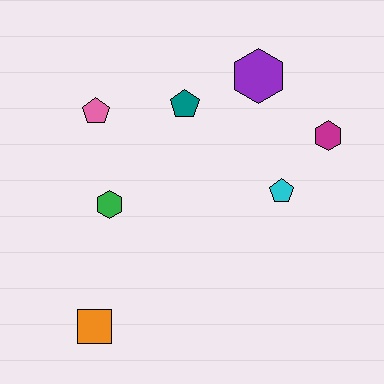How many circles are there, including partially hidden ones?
There are no circles.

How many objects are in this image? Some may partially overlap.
There are 7 objects.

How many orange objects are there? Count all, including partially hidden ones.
There is 1 orange object.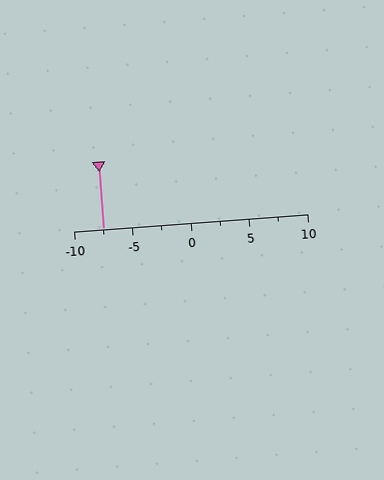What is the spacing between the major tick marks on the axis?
The major ticks are spaced 5 apart.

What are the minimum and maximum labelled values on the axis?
The axis runs from -10 to 10.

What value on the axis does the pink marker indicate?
The marker indicates approximately -7.5.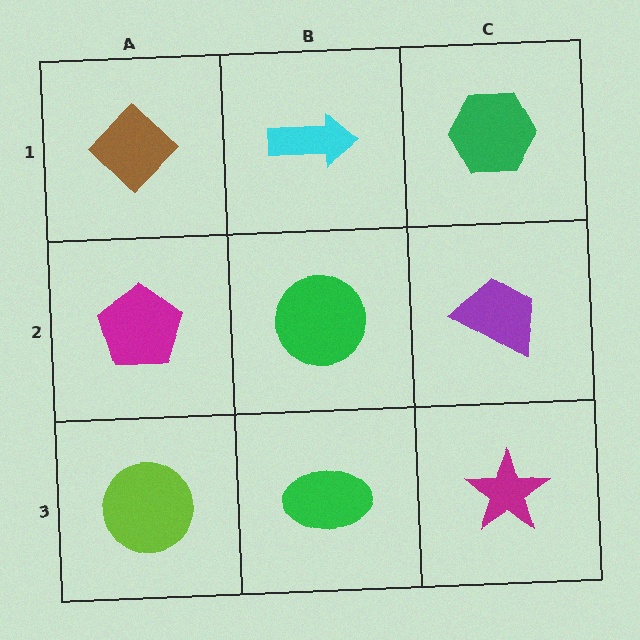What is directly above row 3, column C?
A purple trapezoid.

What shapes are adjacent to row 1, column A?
A magenta pentagon (row 2, column A), a cyan arrow (row 1, column B).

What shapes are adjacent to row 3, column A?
A magenta pentagon (row 2, column A), a green ellipse (row 3, column B).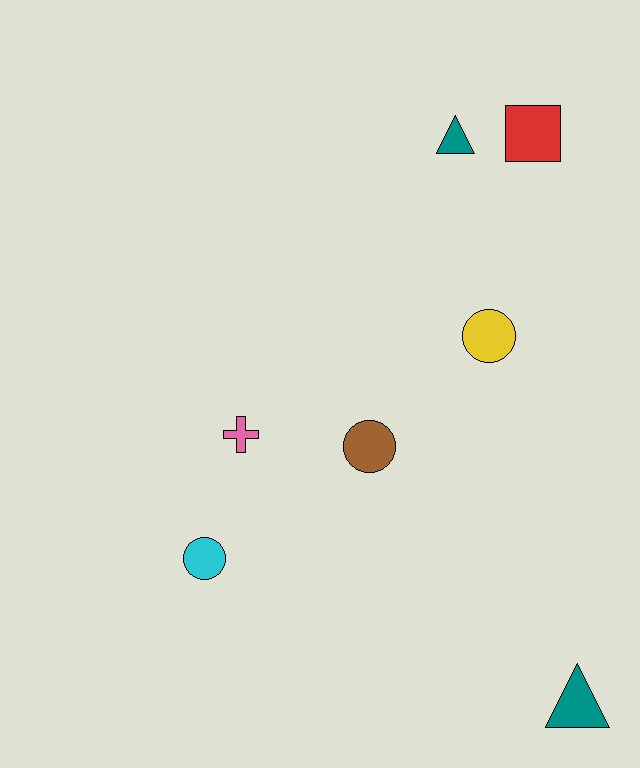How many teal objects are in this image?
There are 2 teal objects.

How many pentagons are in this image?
There are no pentagons.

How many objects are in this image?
There are 7 objects.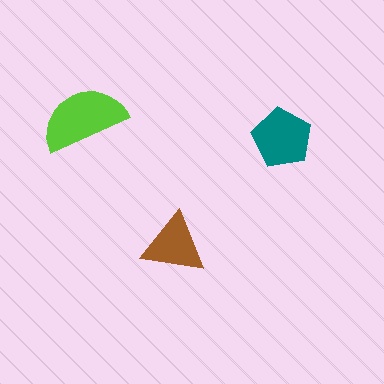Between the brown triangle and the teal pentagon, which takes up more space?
The teal pentagon.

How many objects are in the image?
There are 3 objects in the image.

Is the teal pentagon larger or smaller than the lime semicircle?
Smaller.